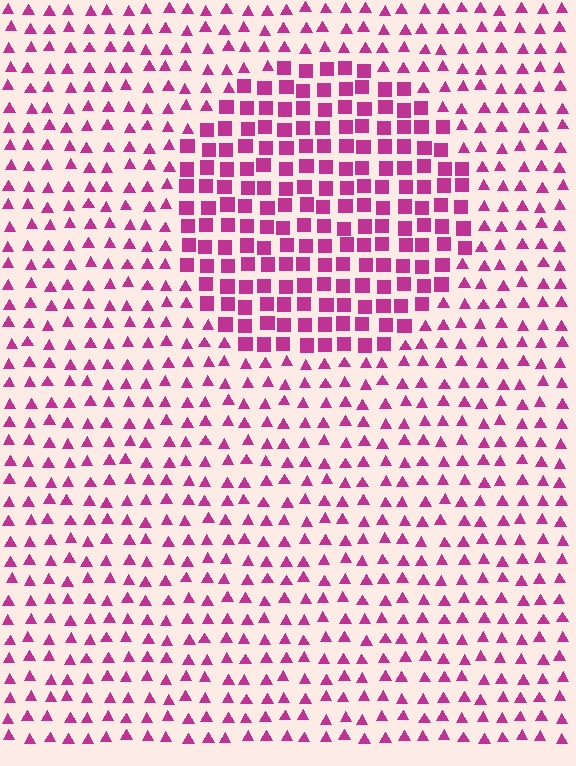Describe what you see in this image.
The image is filled with small magenta elements arranged in a uniform grid. A circle-shaped region contains squares, while the surrounding area contains triangles. The boundary is defined purely by the change in element shape.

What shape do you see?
I see a circle.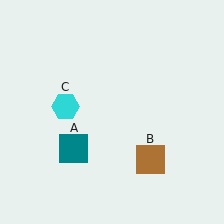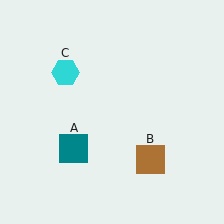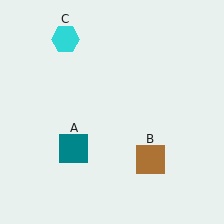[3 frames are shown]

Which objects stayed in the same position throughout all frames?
Teal square (object A) and brown square (object B) remained stationary.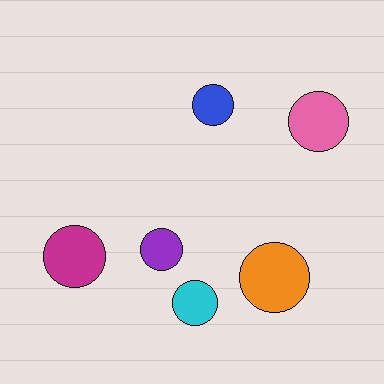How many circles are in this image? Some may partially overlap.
There are 6 circles.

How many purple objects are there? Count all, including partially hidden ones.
There is 1 purple object.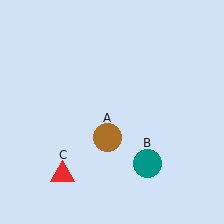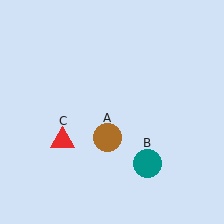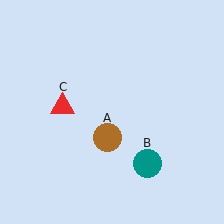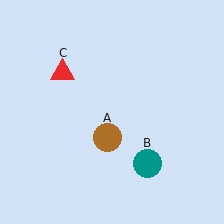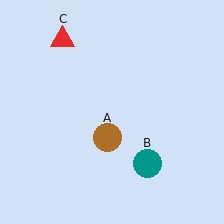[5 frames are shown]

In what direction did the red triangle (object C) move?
The red triangle (object C) moved up.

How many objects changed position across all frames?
1 object changed position: red triangle (object C).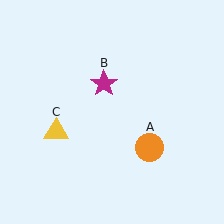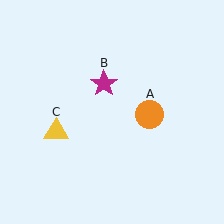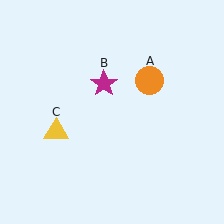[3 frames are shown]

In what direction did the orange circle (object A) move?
The orange circle (object A) moved up.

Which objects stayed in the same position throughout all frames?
Magenta star (object B) and yellow triangle (object C) remained stationary.